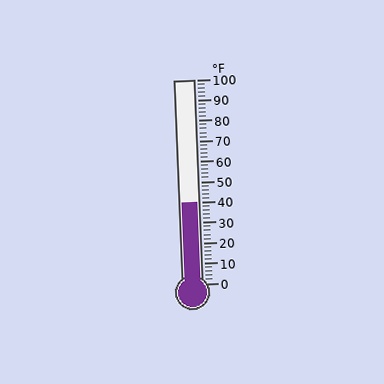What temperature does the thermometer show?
The thermometer shows approximately 40°F.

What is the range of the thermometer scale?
The thermometer scale ranges from 0°F to 100°F.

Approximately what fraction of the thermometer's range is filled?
The thermometer is filled to approximately 40% of its range.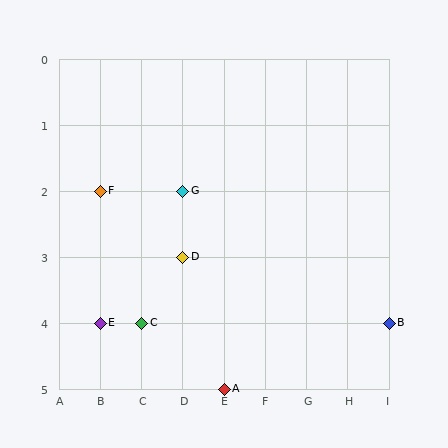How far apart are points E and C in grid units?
Points E and C are 1 column apart.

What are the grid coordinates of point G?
Point G is at grid coordinates (D, 2).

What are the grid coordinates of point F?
Point F is at grid coordinates (B, 2).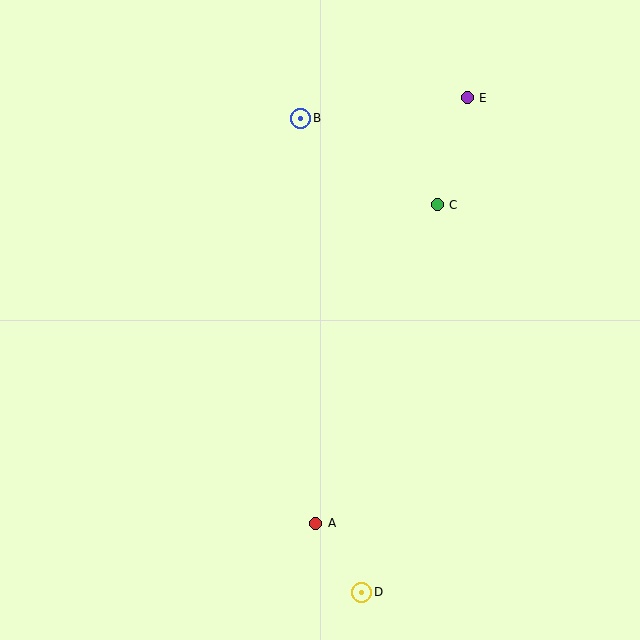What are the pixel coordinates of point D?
Point D is at (362, 592).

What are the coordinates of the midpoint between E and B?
The midpoint between E and B is at (384, 108).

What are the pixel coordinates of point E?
Point E is at (467, 98).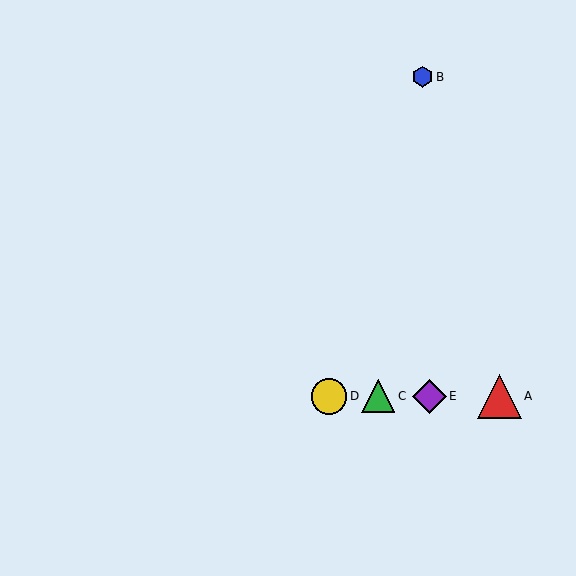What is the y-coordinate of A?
Object A is at y≈396.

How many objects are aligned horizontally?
4 objects (A, C, D, E) are aligned horizontally.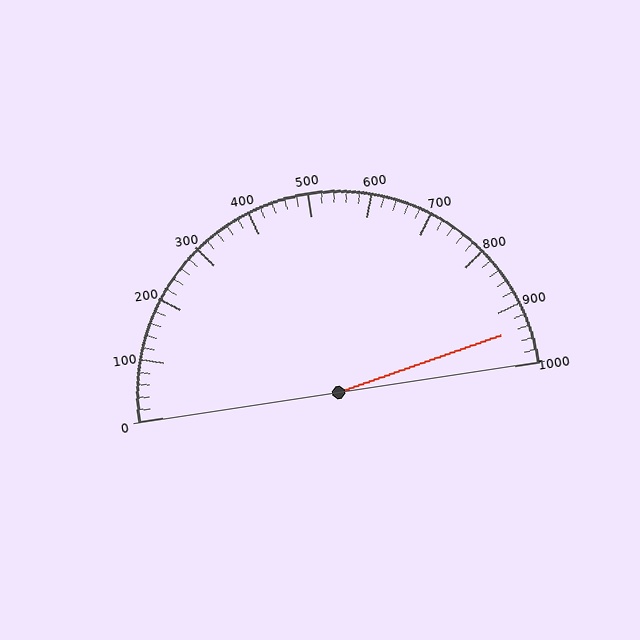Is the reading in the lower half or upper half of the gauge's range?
The reading is in the upper half of the range (0 to 1000).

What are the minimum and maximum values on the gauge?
The gauge ranges from 0 to 1000.